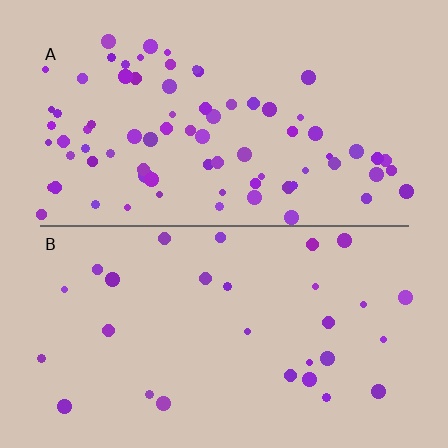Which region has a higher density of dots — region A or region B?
A (the top).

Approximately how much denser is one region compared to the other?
Approximately 2.7× — region A over region B.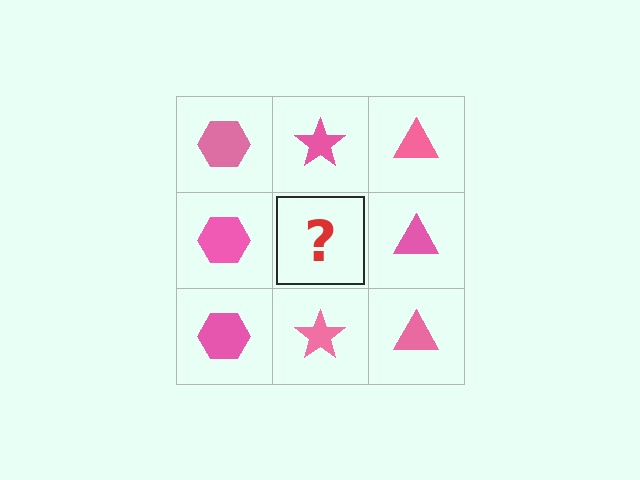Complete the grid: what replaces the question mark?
The question mark should be replaced with a pink star.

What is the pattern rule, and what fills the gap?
The rule is that each column has a consistent shape. The gap should be filled with a pink star.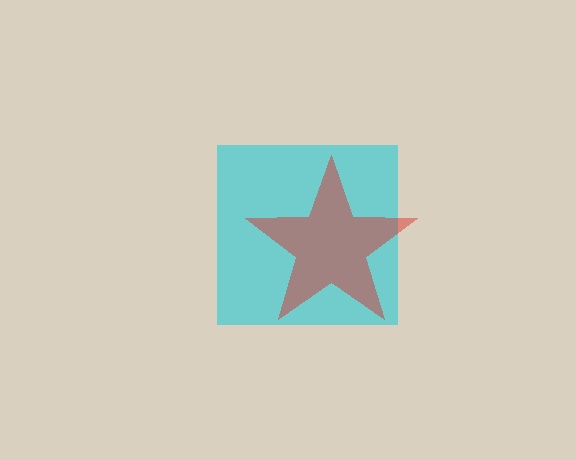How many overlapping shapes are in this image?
There are 2 overlapping shapes in the image.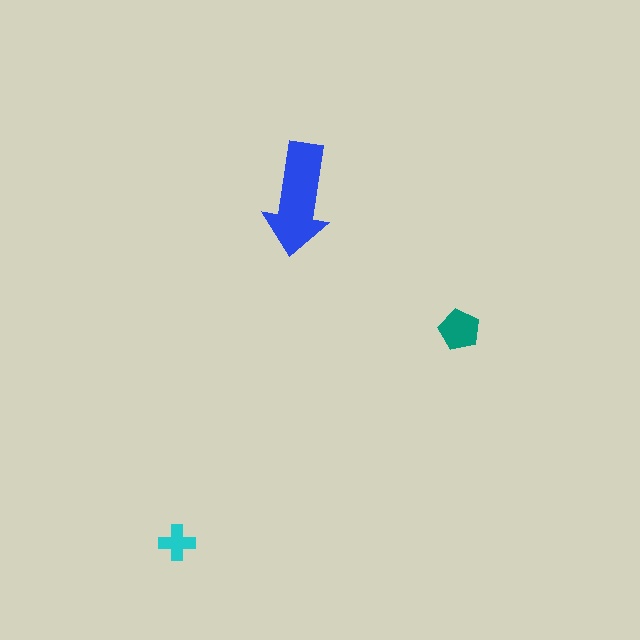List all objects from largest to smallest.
The blue arrow, the teal pentagon, the cyan cross.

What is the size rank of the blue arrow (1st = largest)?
1st.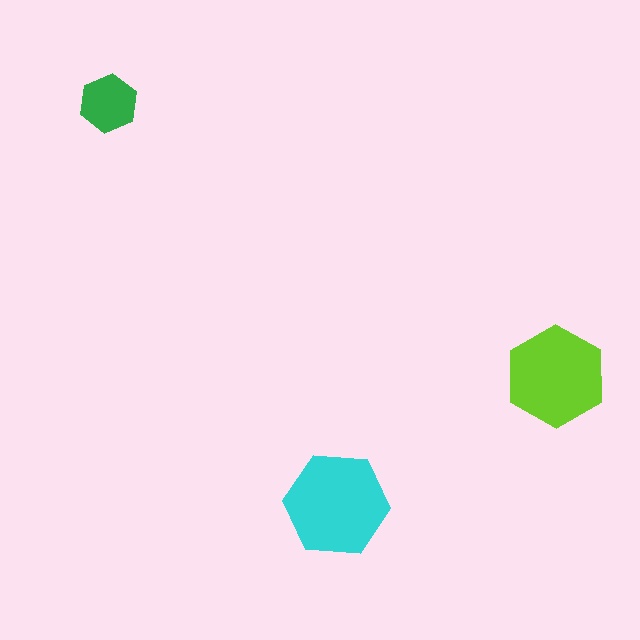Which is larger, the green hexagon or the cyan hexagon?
The cyan one.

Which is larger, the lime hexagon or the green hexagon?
The lime one.